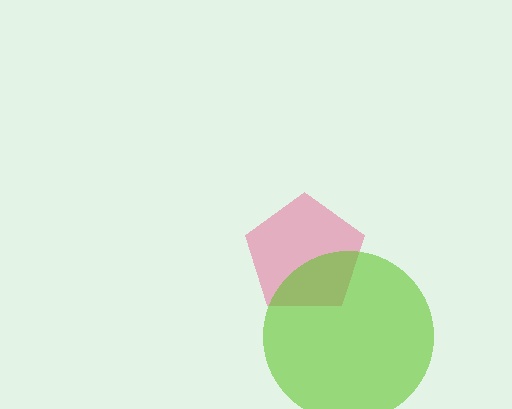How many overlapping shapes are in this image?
There are 2 overlapping shapes in the image.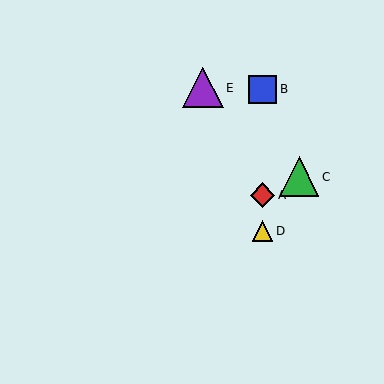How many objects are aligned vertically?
3 objects (A, B, D) are aligned vertically.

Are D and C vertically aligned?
No, D is at x≈263 and C is at x≈299.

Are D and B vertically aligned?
Yes, both are at x≈263.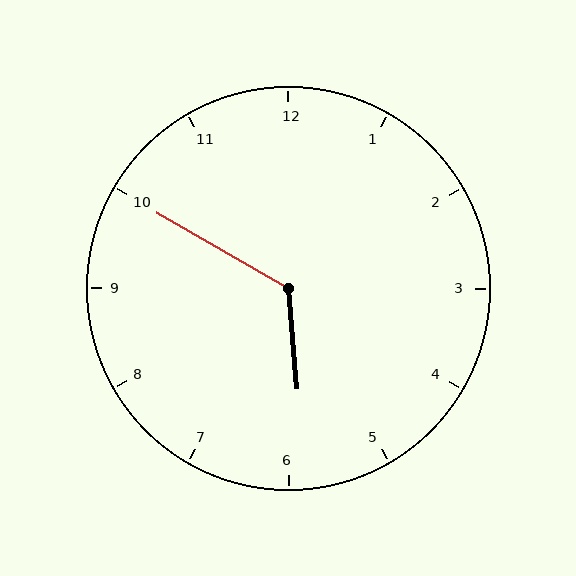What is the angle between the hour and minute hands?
Approximately 125 degrees.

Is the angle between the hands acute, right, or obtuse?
It is obtuse.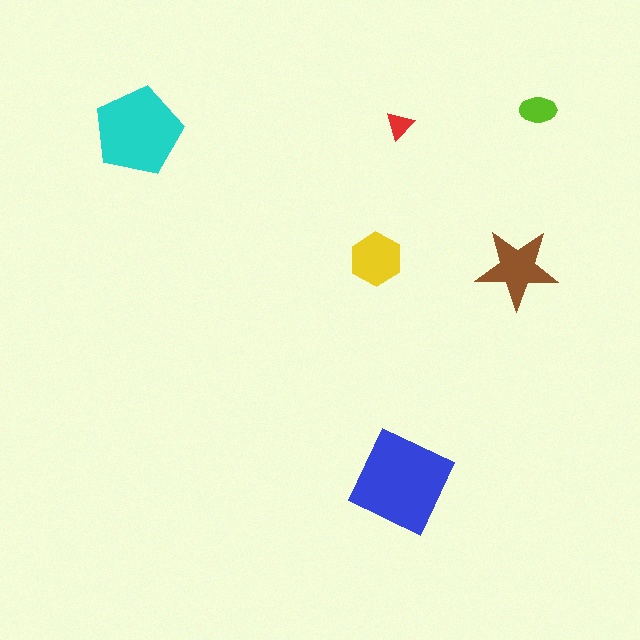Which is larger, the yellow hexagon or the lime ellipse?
The yellow hexagon.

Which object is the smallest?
The red triangle.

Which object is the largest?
The blue square.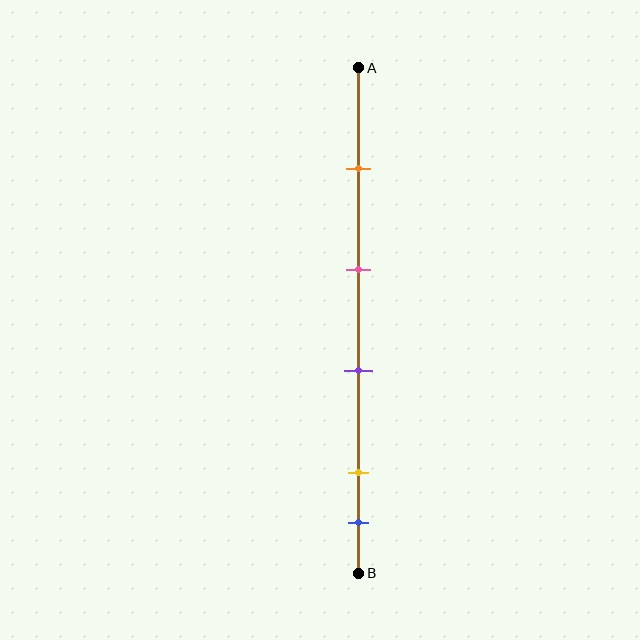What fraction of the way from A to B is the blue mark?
The blue mark is approximately 90% (0.9) of the way from A to B.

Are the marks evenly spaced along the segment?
No, the marks are not evenly spaced.